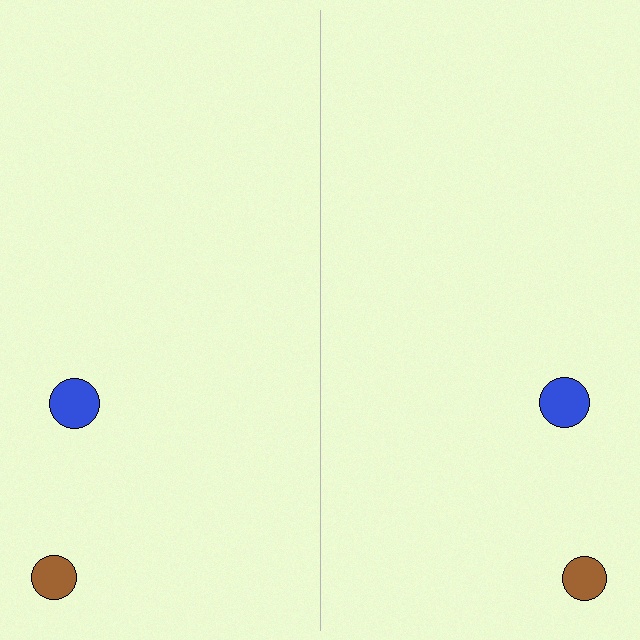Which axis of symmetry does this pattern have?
The pattern has a vertical axis of symmetry running through the center of the image.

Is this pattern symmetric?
Yes, this pattern has bilateral (reflection) symmetry.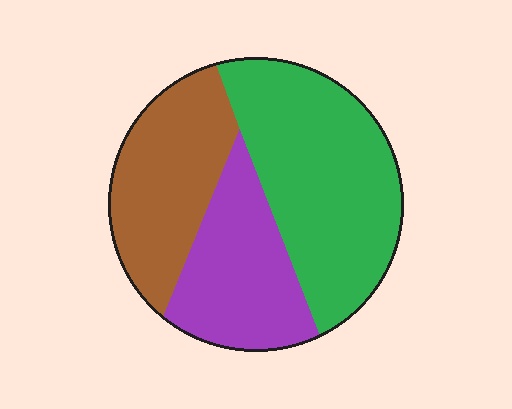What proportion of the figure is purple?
Purple covers about 25% of the figure.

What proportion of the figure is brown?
Brown takes up about one quarter (1/4) of the figure.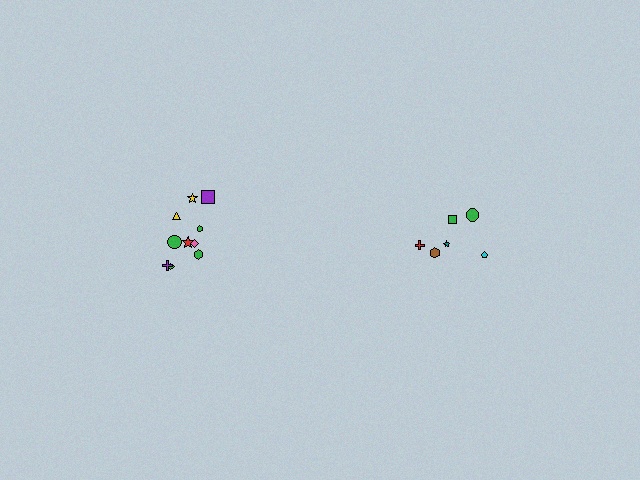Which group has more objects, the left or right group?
The left group.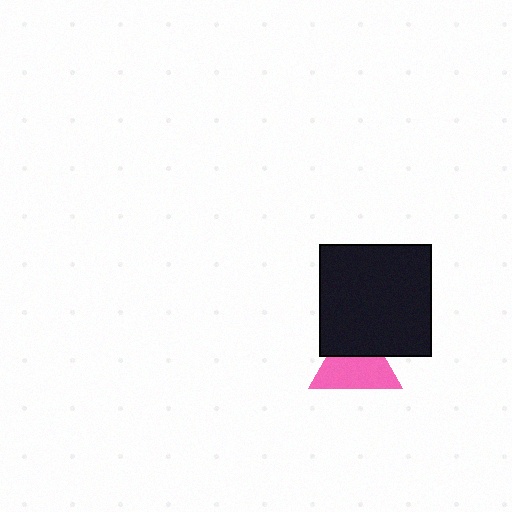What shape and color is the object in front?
The object in front is a black square.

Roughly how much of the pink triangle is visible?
About half of it is visible (roughly 62%).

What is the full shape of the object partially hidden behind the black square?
The partially hidden object is a pink triangle.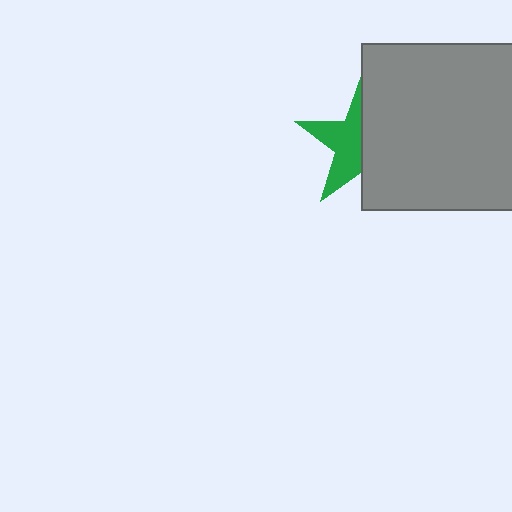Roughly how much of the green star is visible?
About half of it is visible (roughly 48%).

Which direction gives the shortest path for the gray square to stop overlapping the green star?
Moving right gives the shortest separation.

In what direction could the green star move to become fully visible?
The green star could move left. That would shift it out from behind the gray square entirely.